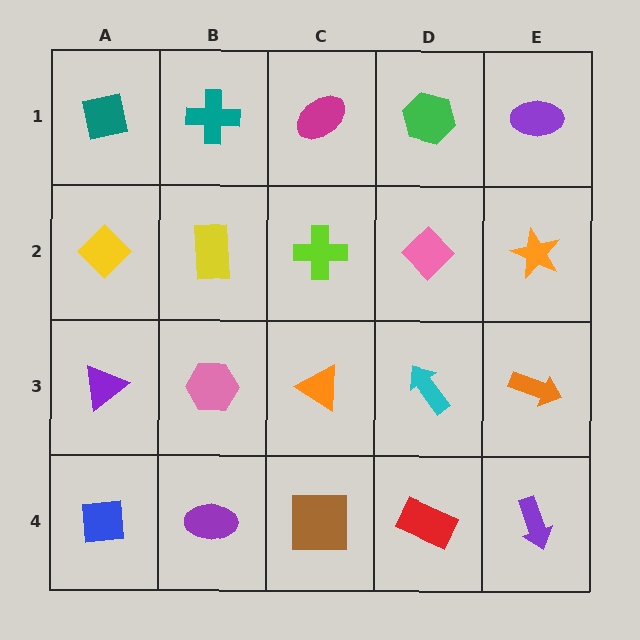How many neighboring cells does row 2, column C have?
4.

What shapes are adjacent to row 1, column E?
An orange star (row 2, column E), a green hexagon (row 1, column D).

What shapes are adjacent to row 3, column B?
A yellow rectangle (row 2, column B), a purple ellipse (row 4, column B), a purple triangle (row 3, column A), an orange triangle (row 3, column C).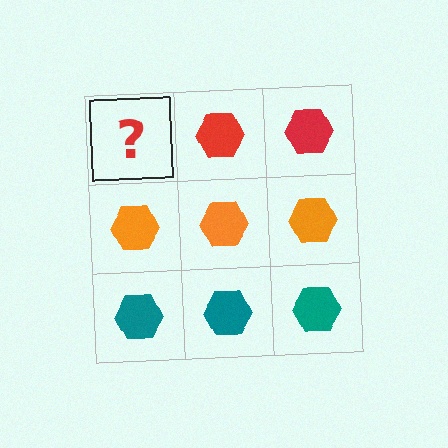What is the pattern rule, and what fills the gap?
The rule is that each row has a consistent color. The gap should be filled with a red hexagon.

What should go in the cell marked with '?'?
The missing cell should contain a red hexagon.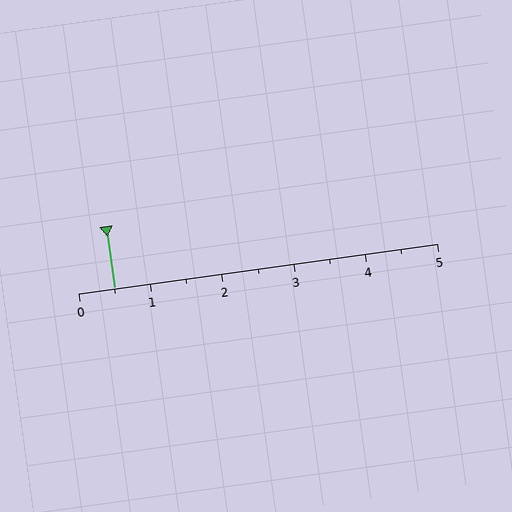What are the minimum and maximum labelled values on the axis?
The axis runs from 0 to 5.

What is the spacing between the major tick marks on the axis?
The major ticks are spaced 1 apart.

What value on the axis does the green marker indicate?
The marker indicates approximately 0.5.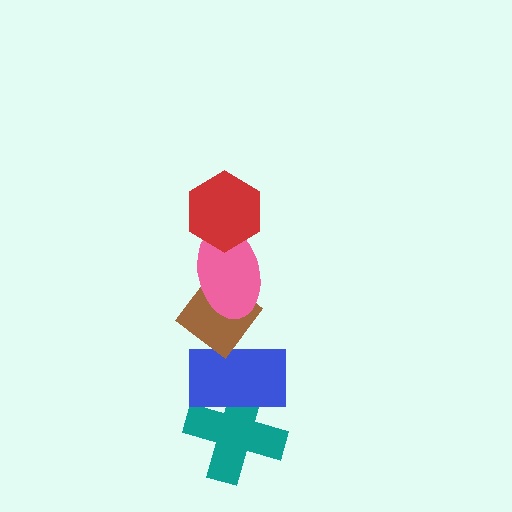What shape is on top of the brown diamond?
The pink ellipse is on top of the brown diamond.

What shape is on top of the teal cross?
The blue rectangle is on top of the teal cross.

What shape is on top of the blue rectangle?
The brown diamond is on top of the blue rectangle.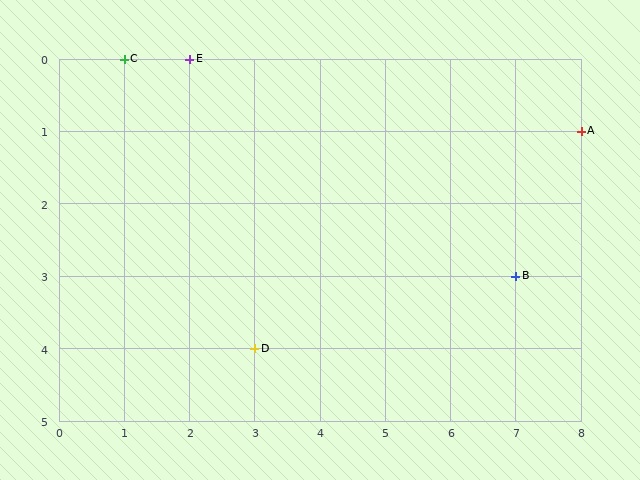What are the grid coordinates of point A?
Point A is at grid coordinates (8, 1).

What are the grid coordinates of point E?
Point E is at grid coordinates (2, 0).